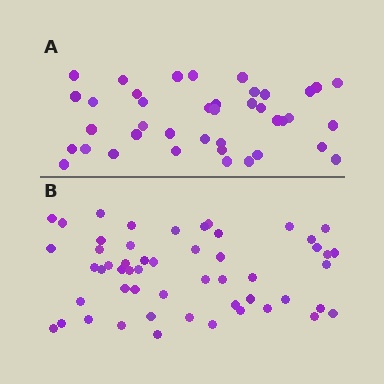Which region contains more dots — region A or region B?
Region B (the bottom region) has more dots.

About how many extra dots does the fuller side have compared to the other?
Region B has approximately 15 more dots than region A.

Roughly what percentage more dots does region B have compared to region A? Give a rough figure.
About 30% more.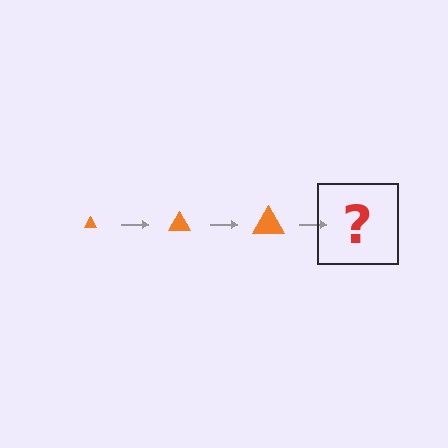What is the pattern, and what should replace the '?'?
The pattern is that the triangle gets progressively larger each step. The '?' should be an orange triangle, larger than the previous one.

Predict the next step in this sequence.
The next step is an orange triangle, larger than the previous one.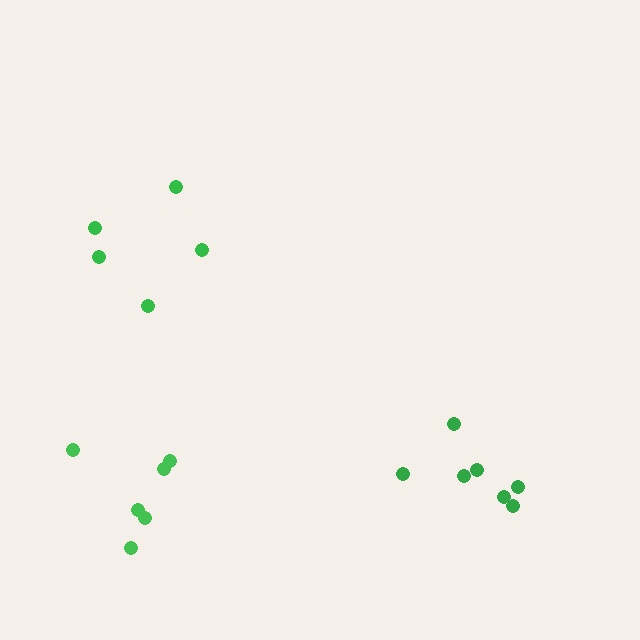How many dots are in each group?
Group 1: 7 dots, Group 2: 5 dots, Group 3: 6 dots (18 total).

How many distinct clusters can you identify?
There are 3 distinct clusters.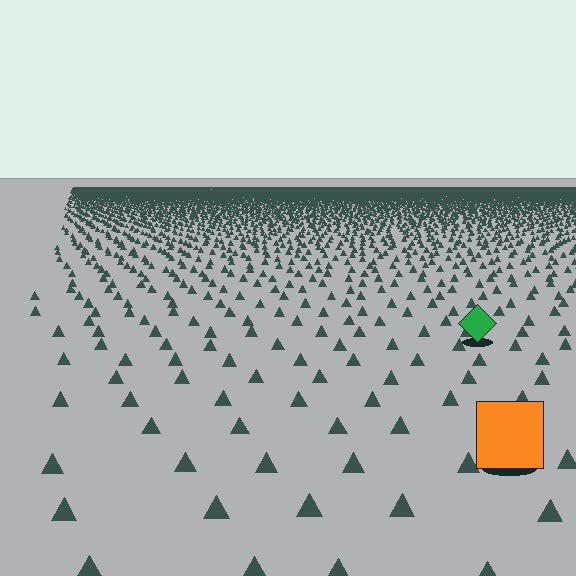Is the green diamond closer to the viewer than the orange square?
No. The orange square is closer — you can tell from the texture gradient: the ground texture is coarser near it.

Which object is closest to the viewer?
The orange square is closest. The texture marks near it are larger and more spread out.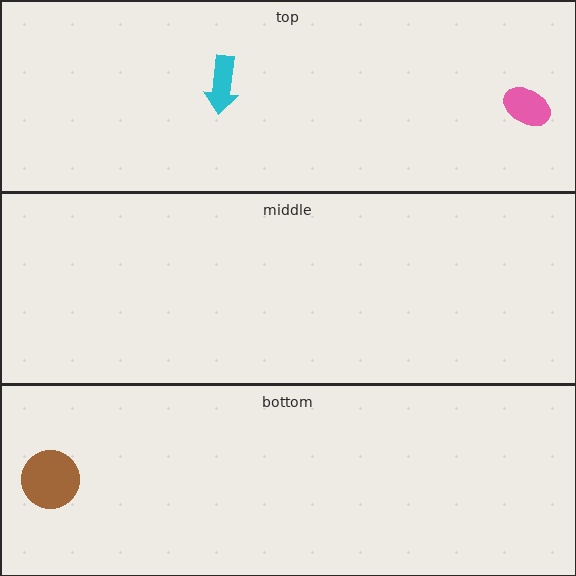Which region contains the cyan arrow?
The top region.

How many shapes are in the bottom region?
1.